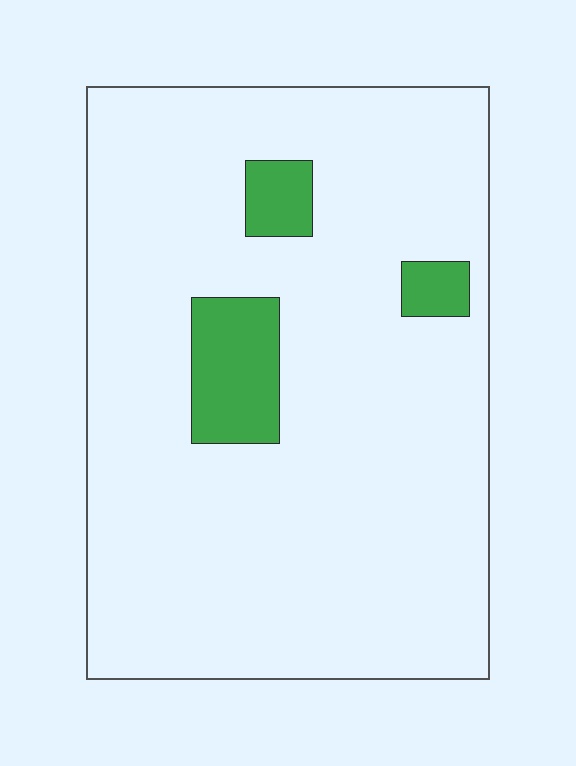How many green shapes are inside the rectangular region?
3.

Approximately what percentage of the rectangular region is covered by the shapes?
Approximately 10%.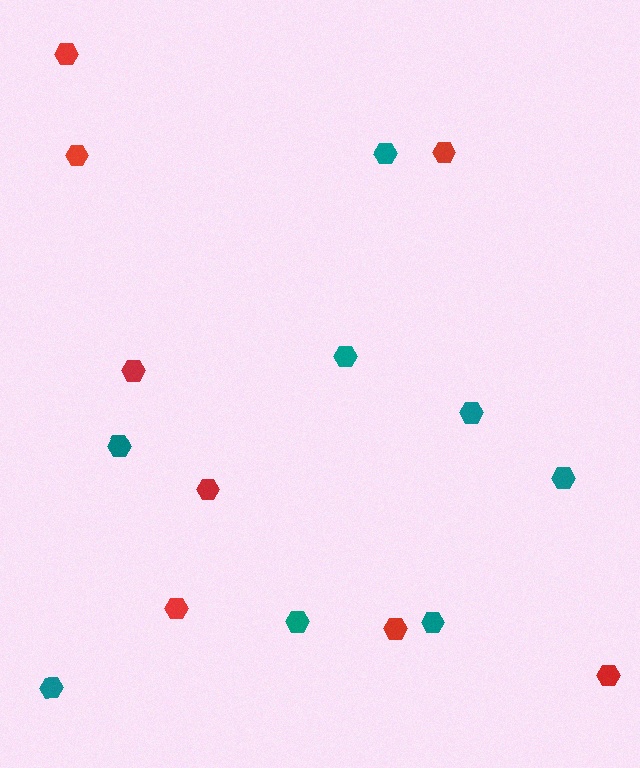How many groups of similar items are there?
There are 2 groups: one group of teal hexagons (8) and one group of red hexagons (8).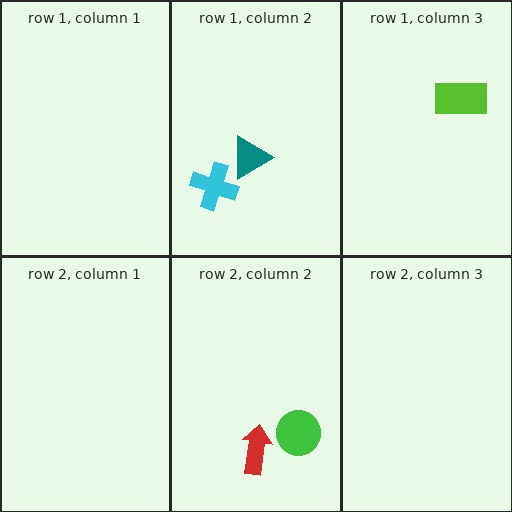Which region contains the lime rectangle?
The row 1, column 3 region.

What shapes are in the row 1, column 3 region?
The lime rectangle.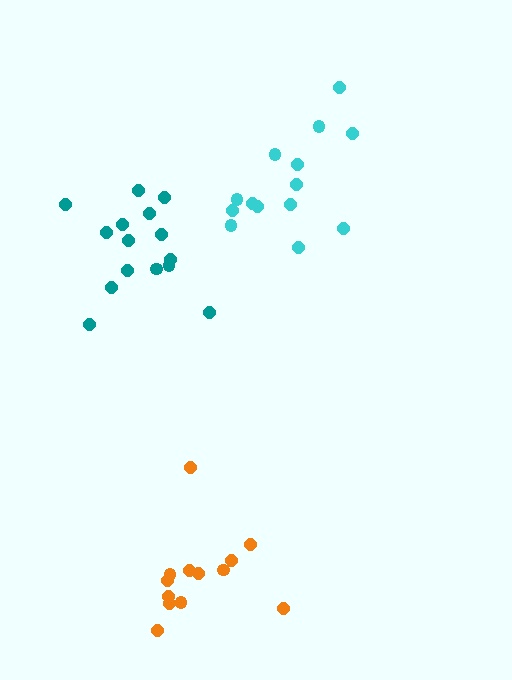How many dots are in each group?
Group 1: 14 dots, Group 2: 15 dots, Group 3: 13 dots (42 total).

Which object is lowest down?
The orange cluster is bottommost.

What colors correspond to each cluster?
The clusters are colored: cyan, teal, orange.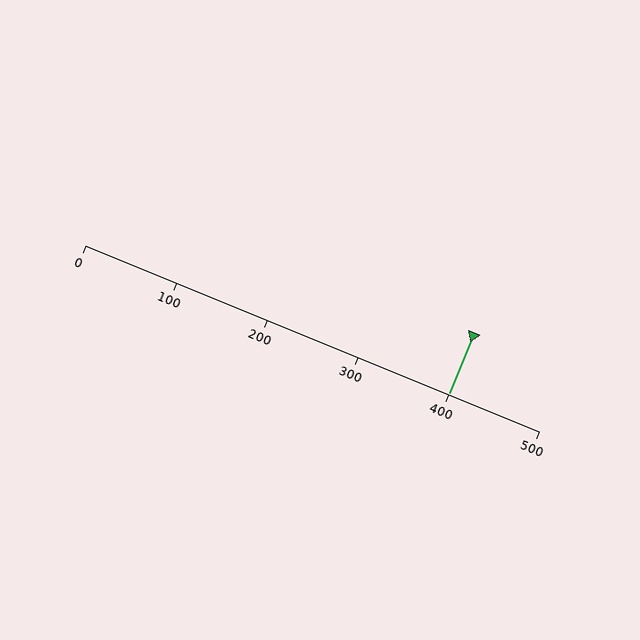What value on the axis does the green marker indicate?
The marker indicates approximately 400.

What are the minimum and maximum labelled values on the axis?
The axis runs from 0 to 500.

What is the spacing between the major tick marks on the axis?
The major ticks are spaced 100 apart.